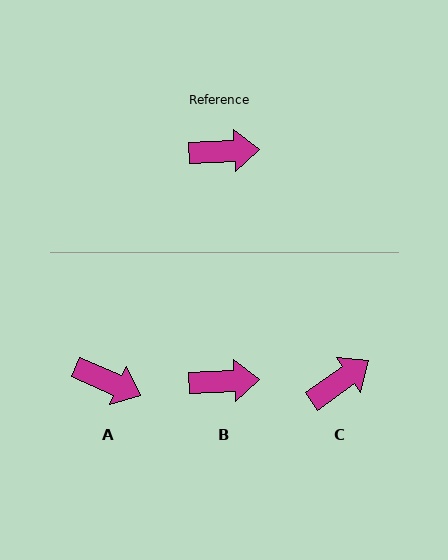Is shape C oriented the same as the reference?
No, it is off by about 32 degrees.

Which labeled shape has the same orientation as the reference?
B.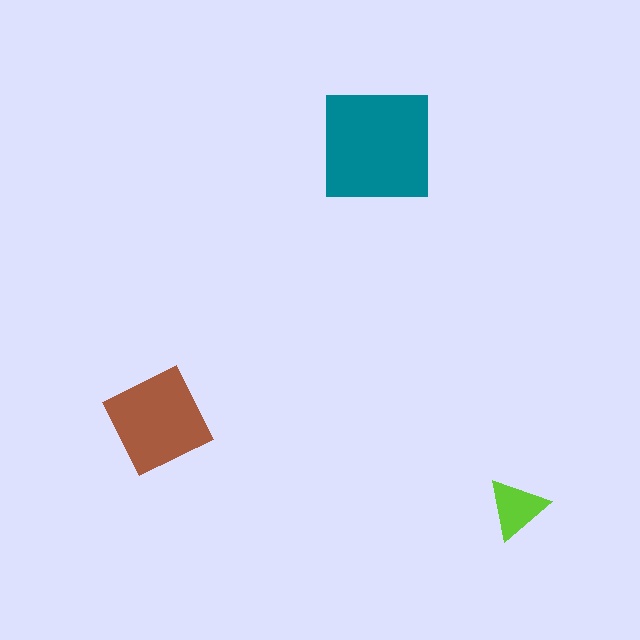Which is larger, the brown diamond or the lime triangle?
The brown diamond.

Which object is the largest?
The teal square.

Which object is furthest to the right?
The lime triangle is rightmost.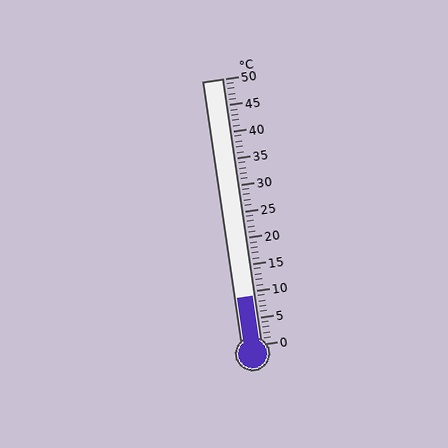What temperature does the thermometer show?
The thermometer shows approximately 9°C.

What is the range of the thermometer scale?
The thermometer scale ranges from 0°C to 50°C.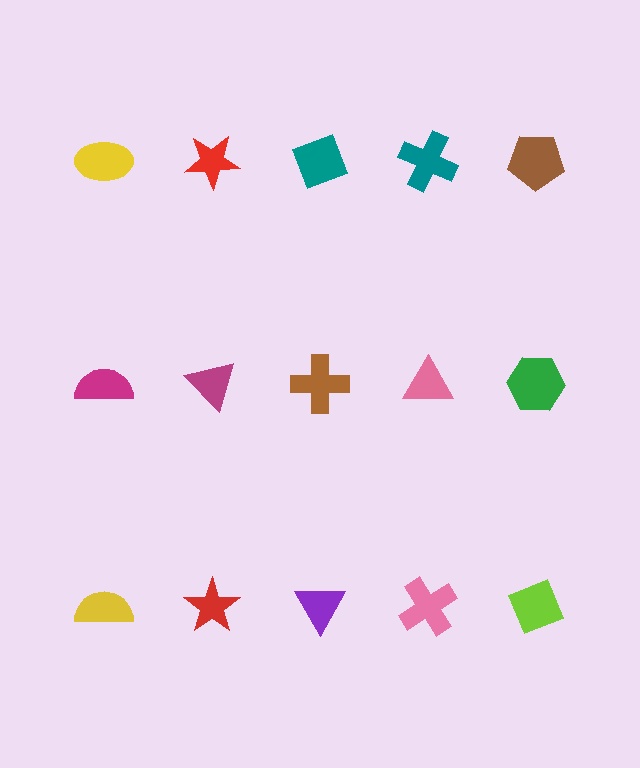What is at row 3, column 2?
A red star.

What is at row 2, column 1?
A magenta semicircle.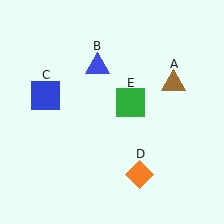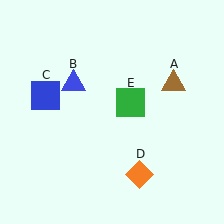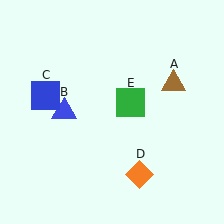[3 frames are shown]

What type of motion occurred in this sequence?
The blue triangle (object B) rotated counterclockwise around the center of the scene.